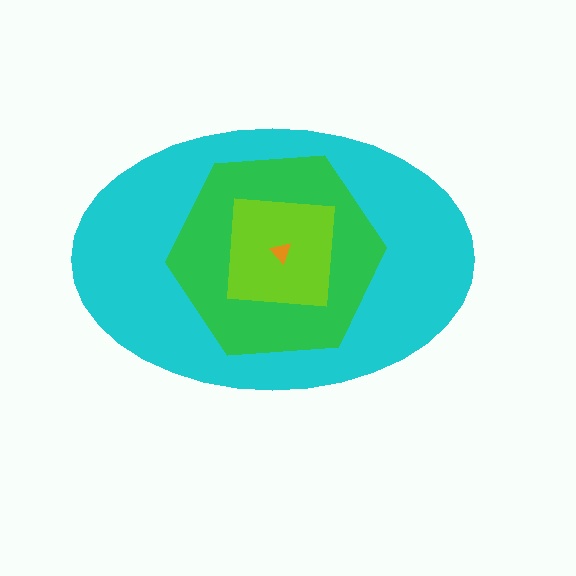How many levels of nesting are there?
4.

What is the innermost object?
The orange triangle.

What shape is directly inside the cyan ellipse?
The green hexagon.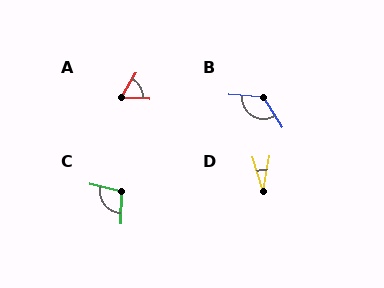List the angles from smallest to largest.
D (27°), A (62°), C (103°), B (127°).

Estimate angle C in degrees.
Approximately 103 degrees.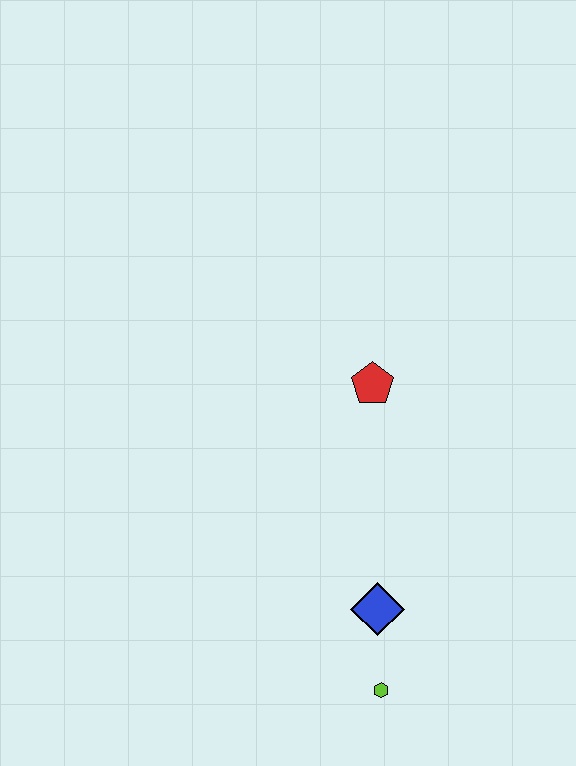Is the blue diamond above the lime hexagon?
Yes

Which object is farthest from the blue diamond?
The red pentagon is farthest from the blue diamond.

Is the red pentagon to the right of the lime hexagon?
No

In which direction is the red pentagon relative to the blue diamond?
The red pentagon is above the blue diamond.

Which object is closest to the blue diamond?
The lime hexagon is closest to the blue diamond.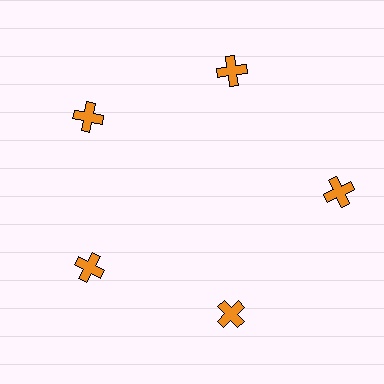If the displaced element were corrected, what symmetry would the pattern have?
It would have 5-fold rotational symmetry — the pattern would map onto itself every 72 degrees.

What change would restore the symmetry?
The symmetry would be restored by moving it inward, back onto the ring so that all 5 crosses sit at equal angles and equal distance from the center.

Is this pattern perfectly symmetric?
No. The 5 orange crosses are arranged in a ring, but one element near the 3 o'clock position is pushed outward from the center, breaking the 5-fold rotational symmetry.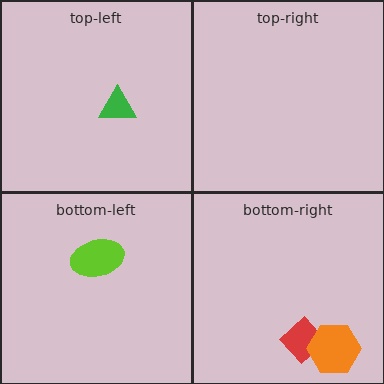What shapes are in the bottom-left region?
The lime ellipse.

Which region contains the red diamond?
The bottom-right region.